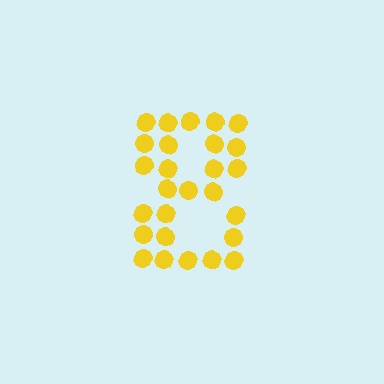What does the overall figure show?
The overall figure shows the digit 8.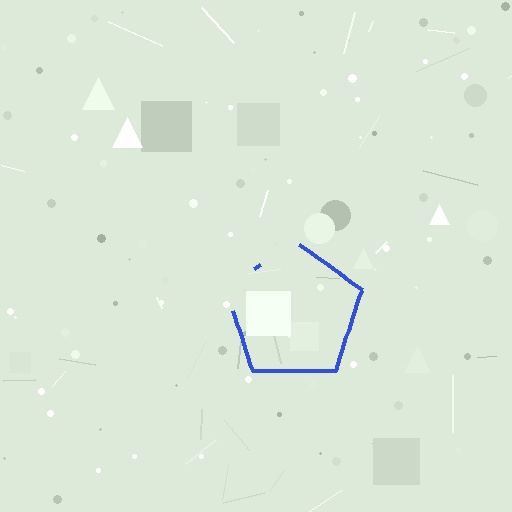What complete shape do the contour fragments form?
The contour fragments form a pentagon.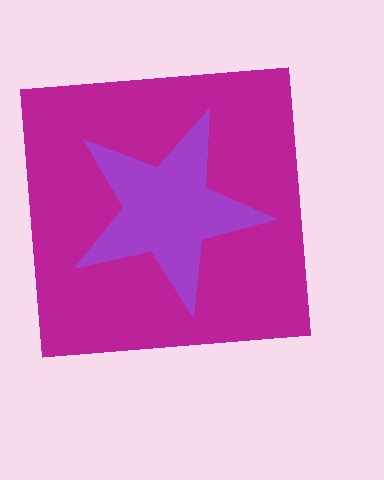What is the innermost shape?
The purple star.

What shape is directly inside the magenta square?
The purple star.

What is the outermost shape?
The magenta square.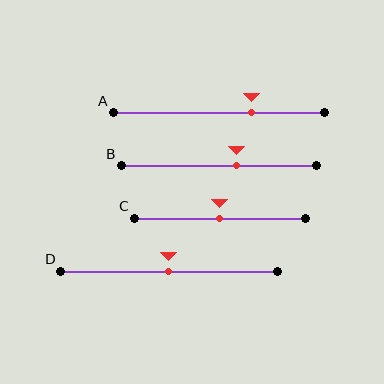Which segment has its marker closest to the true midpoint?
Segment C has its marker closest to the true midpoint.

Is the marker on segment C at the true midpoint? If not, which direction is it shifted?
Yes, the marker on segment C is at the true midpoint.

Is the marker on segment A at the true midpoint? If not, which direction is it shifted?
No, the marker on segment A is shifted to the right by about 16% of the segment length.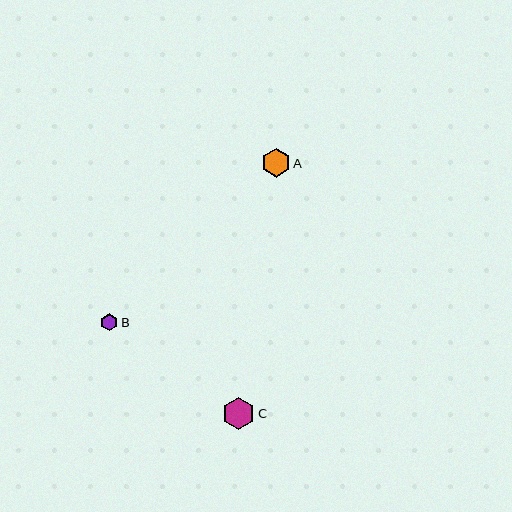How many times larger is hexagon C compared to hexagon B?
Hexagon C is approximately 1.9 times the size of hexagon B.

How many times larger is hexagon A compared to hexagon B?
Hexagon A is approximately 1.7 times the size of hexagon B.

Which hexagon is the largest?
Hexagon C is the largest with a size of approximately 33 pixels.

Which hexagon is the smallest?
Hexagon B is the smallest with a size of approximately 17 pixels.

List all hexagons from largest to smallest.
From largest to smallest: C, A, B.